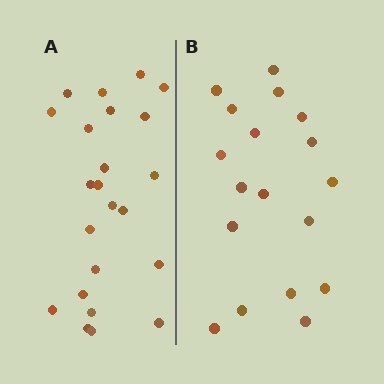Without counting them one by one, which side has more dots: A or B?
Region A (the left region) has more dots.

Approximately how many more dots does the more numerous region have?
Region A has about 5 more dots than region B.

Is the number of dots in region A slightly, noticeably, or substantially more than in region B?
Region A has noticeably more, but not dramatically so. The ratio is roughly 1.3 to 1.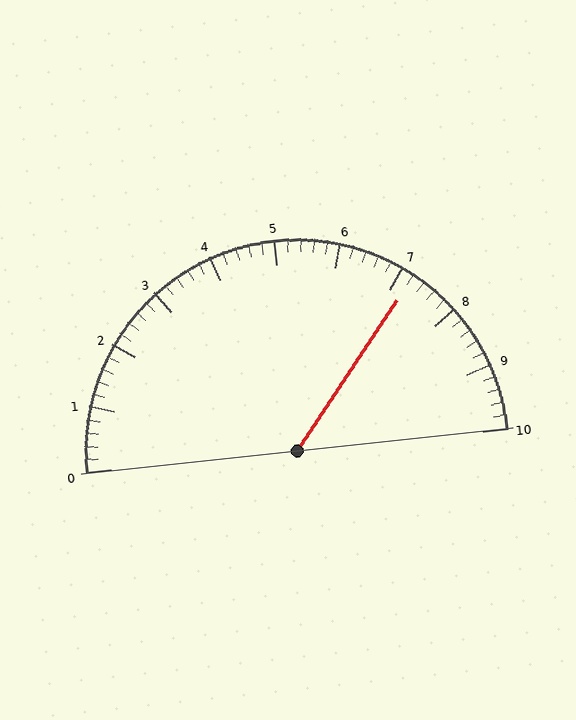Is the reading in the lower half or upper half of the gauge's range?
The reading is in the upper half of the range (0 to 10).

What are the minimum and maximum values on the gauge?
The gauge ranges from 0 to 10.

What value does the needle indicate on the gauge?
The needle indicates approximately 7.2.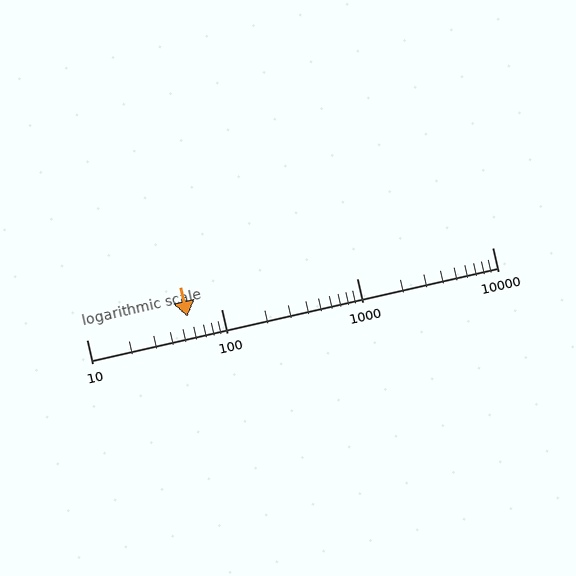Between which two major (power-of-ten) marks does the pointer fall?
The pointer is between 10 and 100.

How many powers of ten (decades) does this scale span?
The scale spans 3 decades, from 10 to 10000.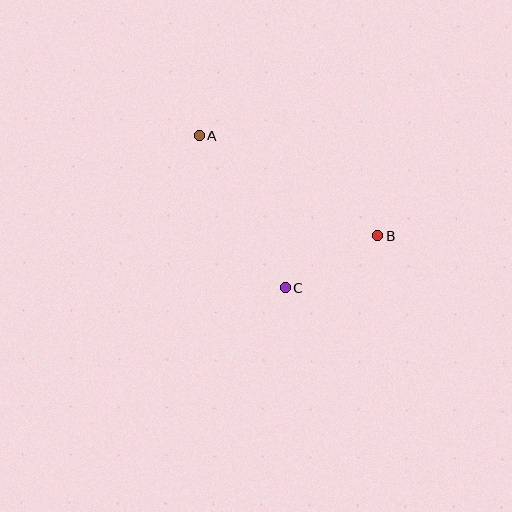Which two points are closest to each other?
Points B and C are closest to each other.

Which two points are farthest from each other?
Points A and B are farthest from each other.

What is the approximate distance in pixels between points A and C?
The distance between A and C is approximately 175 pixels.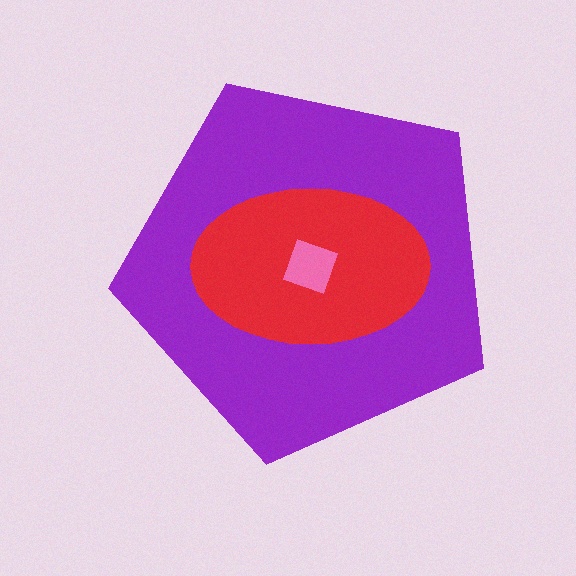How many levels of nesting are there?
3.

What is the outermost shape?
The purple pentagon.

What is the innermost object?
The pink diamond.